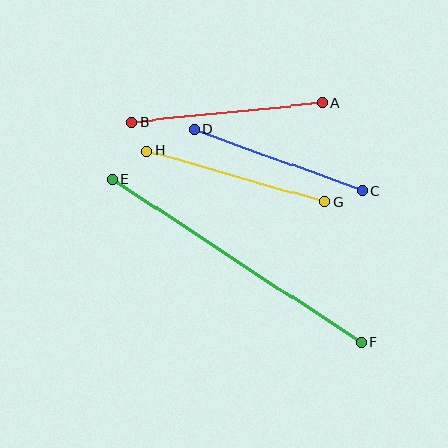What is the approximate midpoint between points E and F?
The midpoint is at approximately (236, 261) pixels.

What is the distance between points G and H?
The distance is approximately 185 pixels.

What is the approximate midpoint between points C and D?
The midpoint is at approximately (278, 160) pixels.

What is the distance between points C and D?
The distance is approximately 178 pixels.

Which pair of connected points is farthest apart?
Points E and F are farthest apart.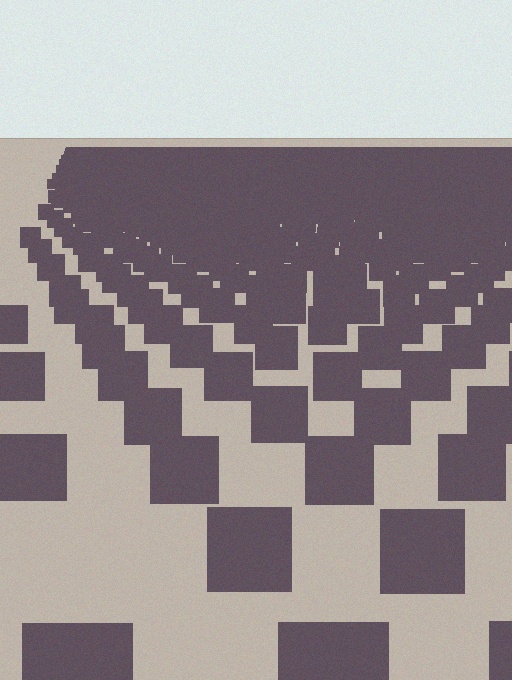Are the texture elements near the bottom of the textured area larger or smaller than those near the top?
Larger. Near the bottom, elements are closer to the viewer and appear at a bigger on-screen size.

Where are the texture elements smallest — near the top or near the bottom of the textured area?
Near the top.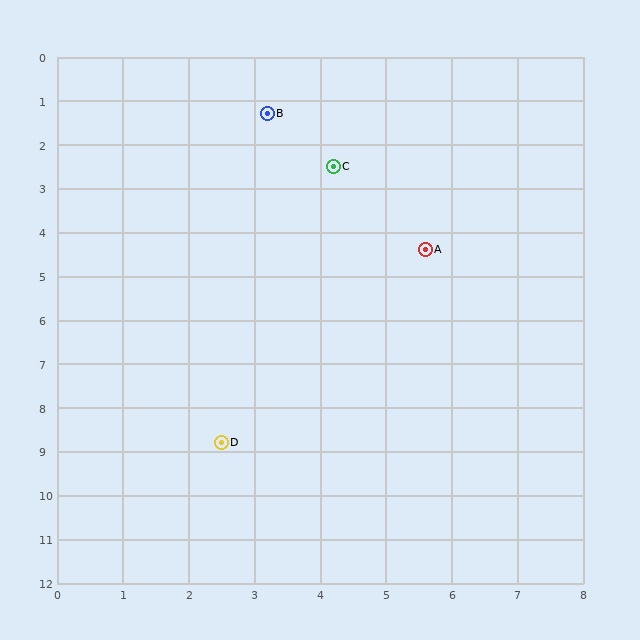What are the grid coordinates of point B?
Point B is at approximately (3.2, 1.3).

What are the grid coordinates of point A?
Point A is at approximately (5.6, 4.4).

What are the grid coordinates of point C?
Point C is at approximately (4.2, 2.5).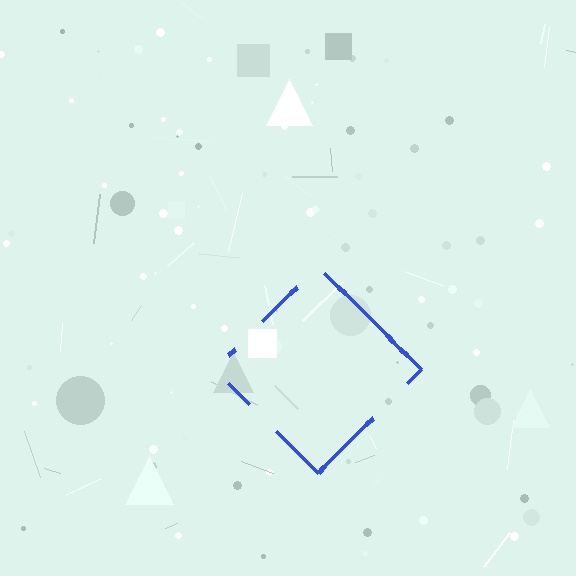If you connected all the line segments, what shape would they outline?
They would outline a diamond.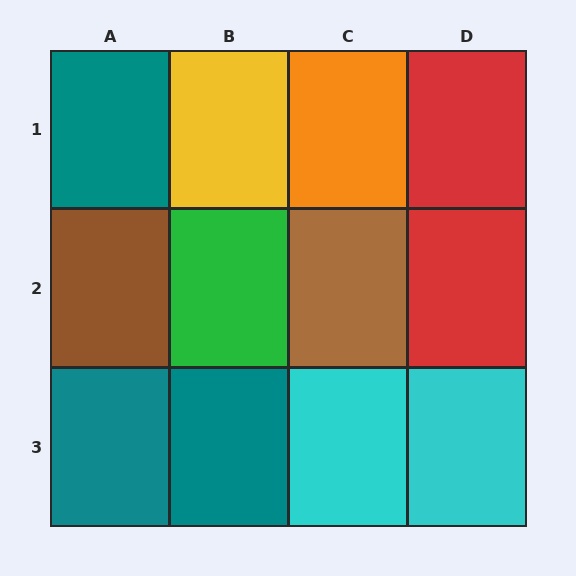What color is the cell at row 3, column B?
Teal.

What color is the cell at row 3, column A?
Teal.